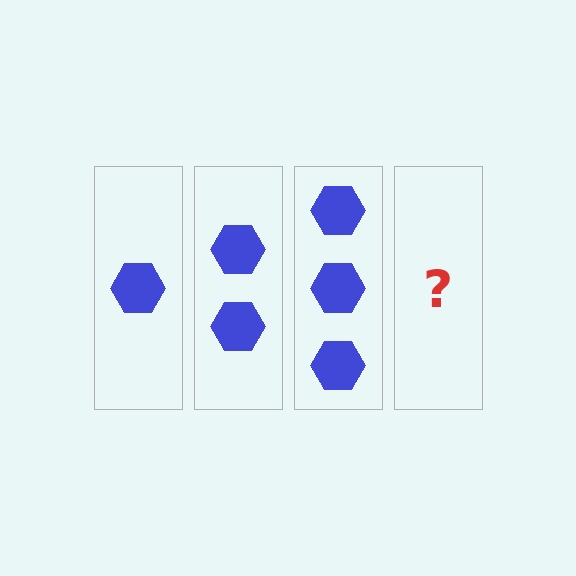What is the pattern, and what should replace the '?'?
The pattern is that each step adds one more hexagon. The '?' should be 4 hexagons.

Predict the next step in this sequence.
The next step is 4 hexagons.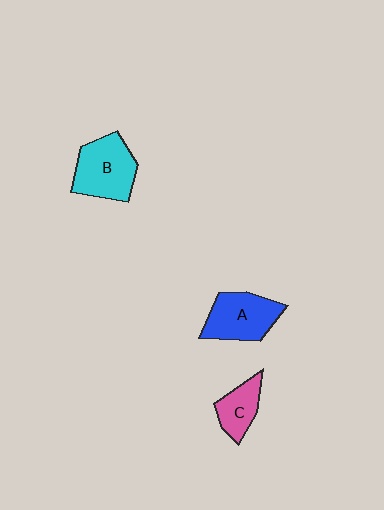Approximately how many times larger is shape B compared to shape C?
Approximately 1.7 times.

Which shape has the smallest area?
Shape C (pink).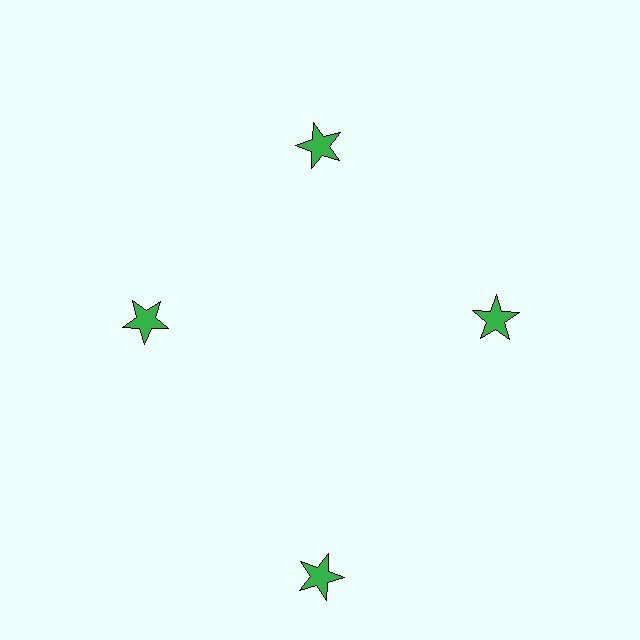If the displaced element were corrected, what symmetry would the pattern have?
It would have 4-fold rotational symmetry — the pattern would map onto itself every 90 degrees.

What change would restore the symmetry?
The symmetry would be restored by moving it inward, back onto the ring so that all 4 stars sit at equal angles and equal distance from the center.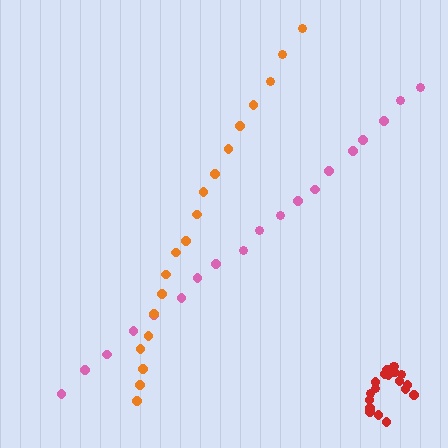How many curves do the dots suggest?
There are 3 distinct paths.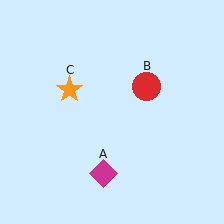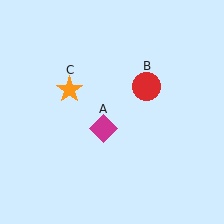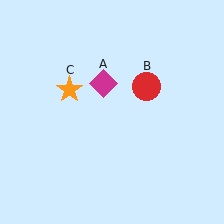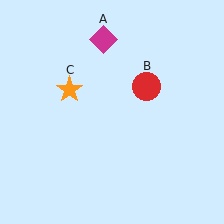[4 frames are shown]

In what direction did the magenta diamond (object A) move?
The magenta diamond (object A) moved up.